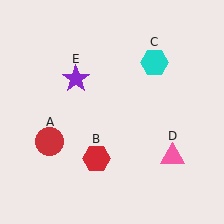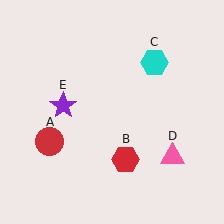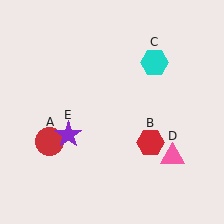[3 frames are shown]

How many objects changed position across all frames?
2 objects changed position: red hexagon (object B), purple star (object E).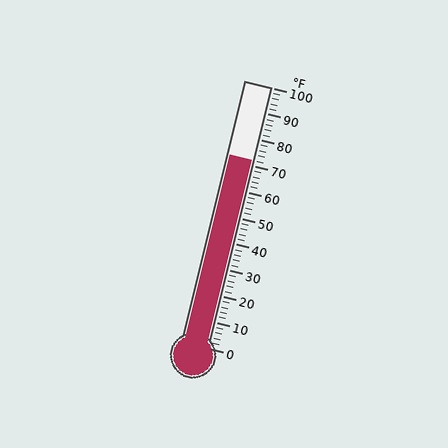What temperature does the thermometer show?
The thermometer shows approximately 72°F.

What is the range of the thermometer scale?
The thermometer scale ranges from 0°F to 100°F.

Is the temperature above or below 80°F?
The temperature is below 80°F.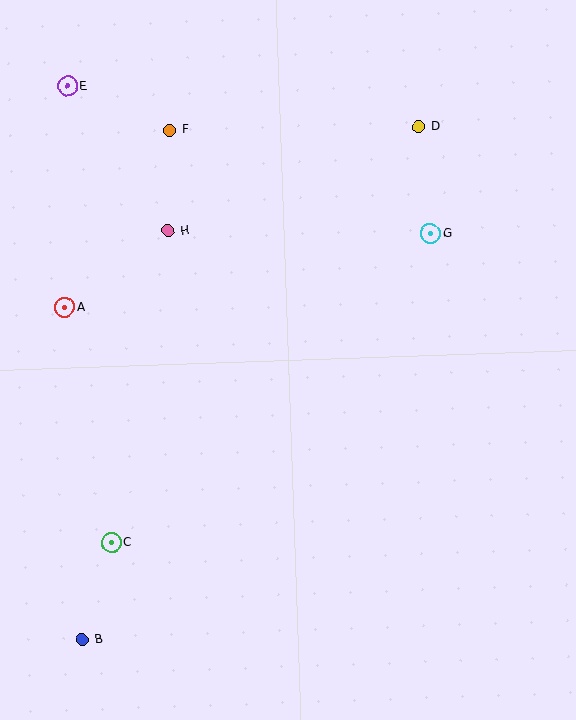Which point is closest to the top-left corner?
Point E is closest to the top-left corner.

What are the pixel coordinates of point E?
Point E is at (67, 86).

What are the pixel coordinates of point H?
Point H is at (168, 231).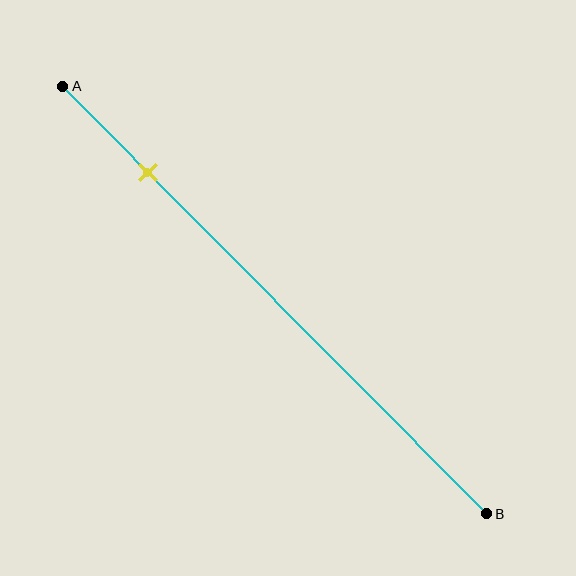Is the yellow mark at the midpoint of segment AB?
No, the mark is at about 20% from A, not at the 50% midpoint.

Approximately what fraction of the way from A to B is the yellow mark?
The yellow mark is approximately 20% of the way from A to B.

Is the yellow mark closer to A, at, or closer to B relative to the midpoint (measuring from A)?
The yellow mark is closer to point A than the midpoint of segment AB.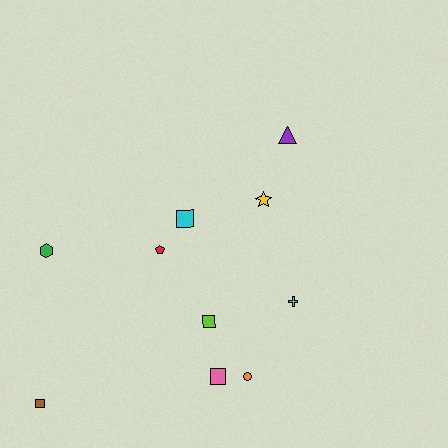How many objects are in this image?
There are 10 objects.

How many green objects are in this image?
There is 1 green object.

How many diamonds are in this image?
There are no diamonds.